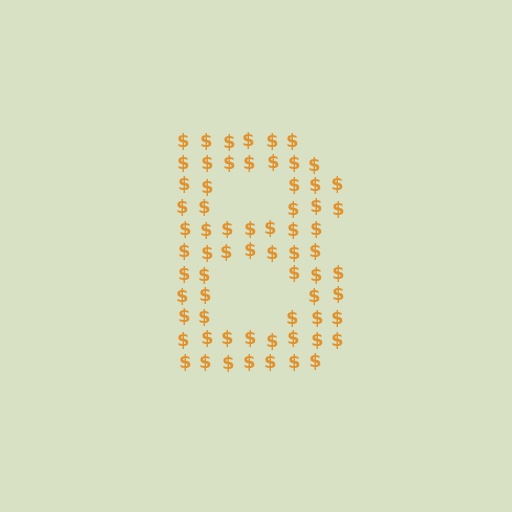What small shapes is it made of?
It is made of small dollar signs.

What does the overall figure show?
The overall figure shows the letter B.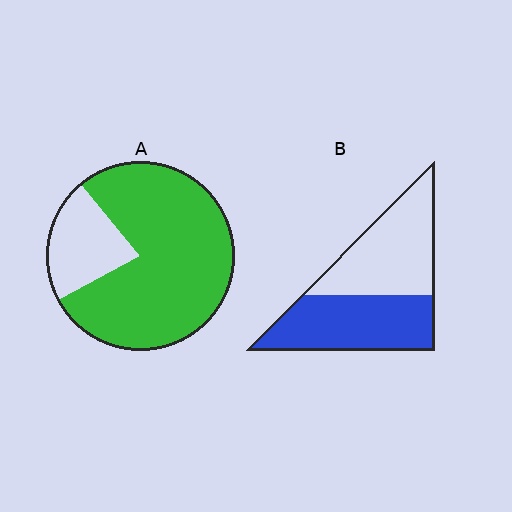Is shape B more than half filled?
Roughly half.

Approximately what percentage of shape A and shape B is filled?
A is approximately 80% and B is approximately 50%.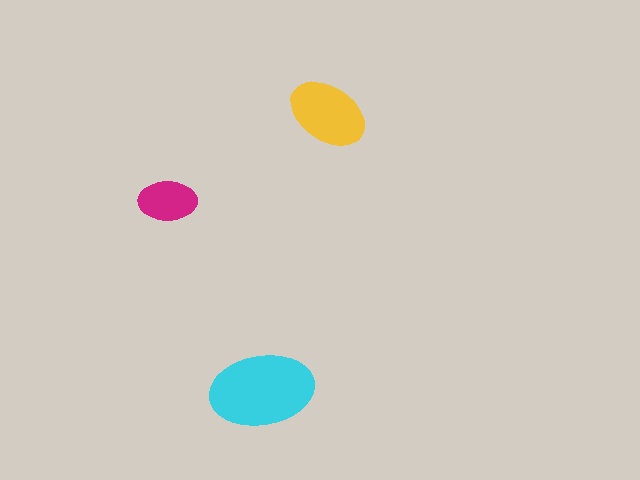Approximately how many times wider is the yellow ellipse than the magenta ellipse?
About 1.5 times wider.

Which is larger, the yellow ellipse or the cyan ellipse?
The cyan one.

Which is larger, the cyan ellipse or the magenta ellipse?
The cyan one.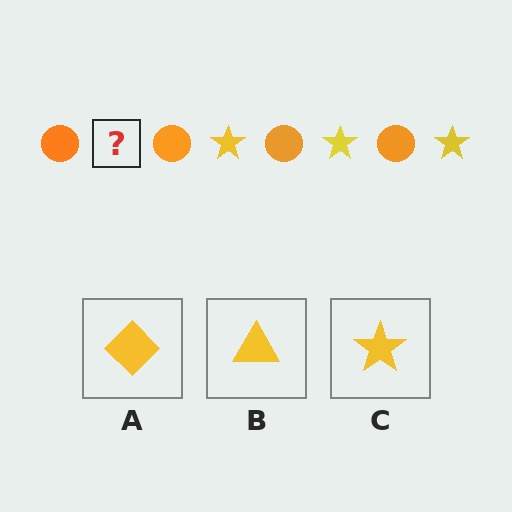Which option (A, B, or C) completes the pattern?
C.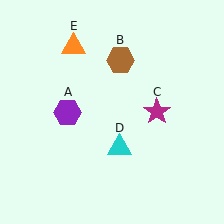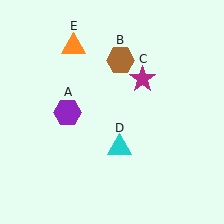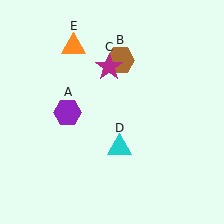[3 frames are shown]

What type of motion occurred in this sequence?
The magenta star (object C) rotated counterclockwise around the center of the scene.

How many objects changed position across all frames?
1 object changed position: magenta star (object C).